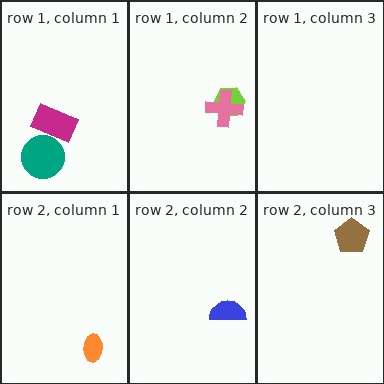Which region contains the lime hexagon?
The row 1, column 2 region.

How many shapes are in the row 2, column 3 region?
1.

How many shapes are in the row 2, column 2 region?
1.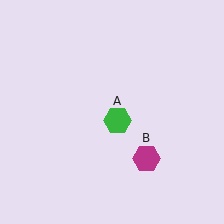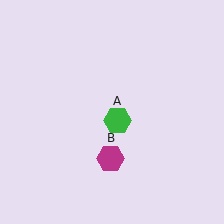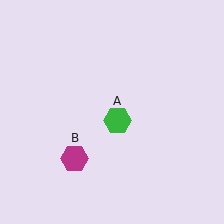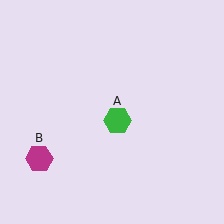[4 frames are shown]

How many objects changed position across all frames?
1 object changed position: magenta hexagon (object B).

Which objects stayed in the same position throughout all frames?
Green hexagon (object A) remained stationary.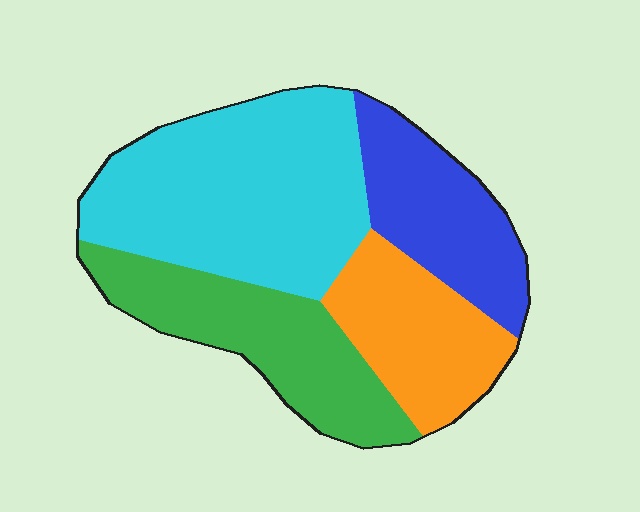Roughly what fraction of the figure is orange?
Orange covers 19% of the figure.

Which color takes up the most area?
Cyan, at roughly 40%.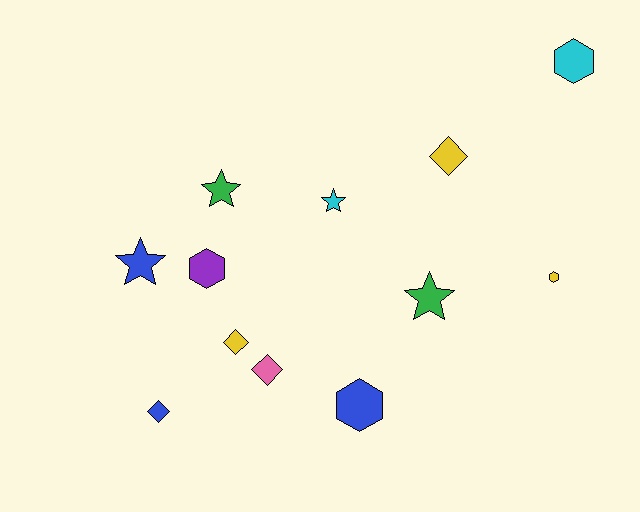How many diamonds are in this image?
There are 4 diamonds.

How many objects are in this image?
There are 12 objects.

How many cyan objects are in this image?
There are 2 cyan objects.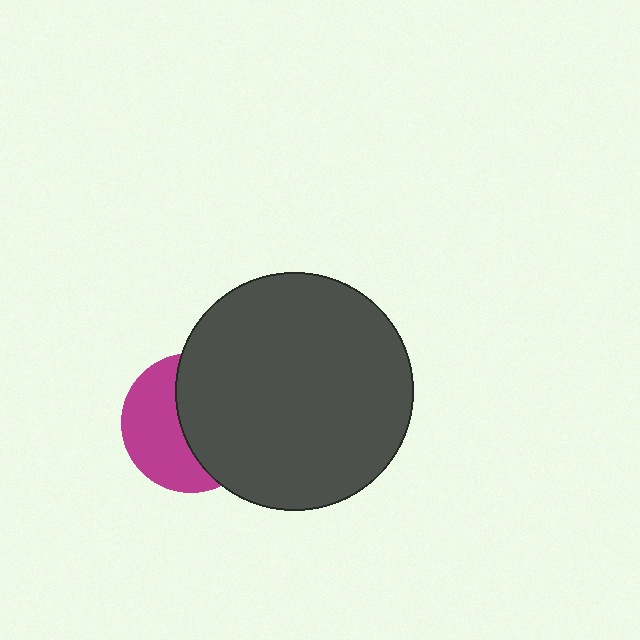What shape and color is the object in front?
The object in front is a dark gray circle.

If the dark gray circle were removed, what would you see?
You would see the complete magenta circle.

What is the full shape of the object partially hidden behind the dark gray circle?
The partially hidden object is a magenta circle.